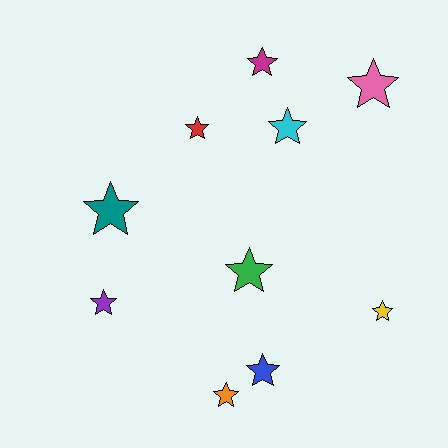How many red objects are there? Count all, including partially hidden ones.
There is 1 red object.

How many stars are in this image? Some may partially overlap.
There are 10 stars.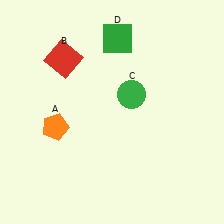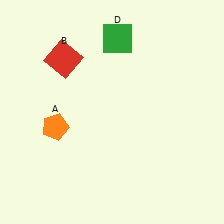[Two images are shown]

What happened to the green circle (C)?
The green circle (C) was removed in Image 2. It was in the top-right area of Image 1.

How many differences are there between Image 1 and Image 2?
There is 1 difference between the two images.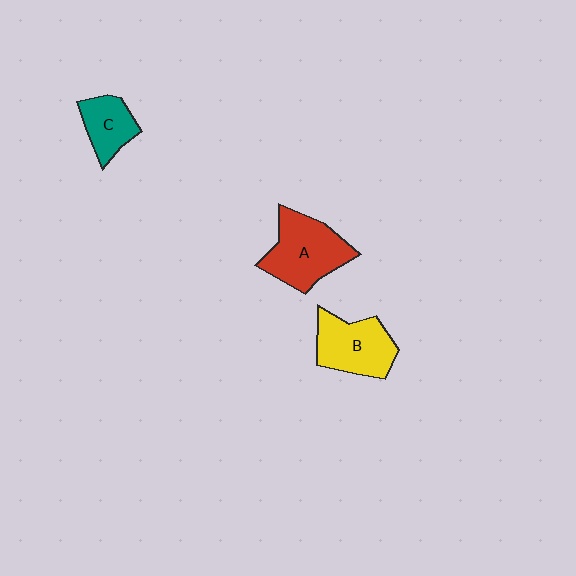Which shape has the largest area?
Shape A (red).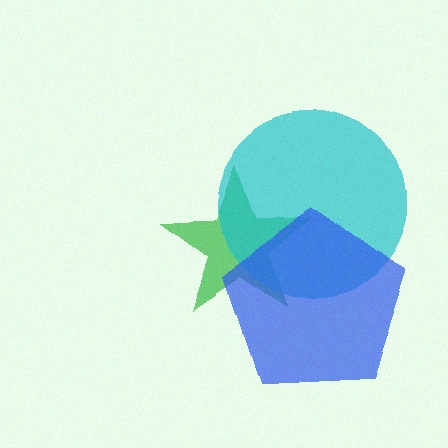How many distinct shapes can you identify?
There are 3 distinct shapes: a green star, a cyan circle, a blue pentagon.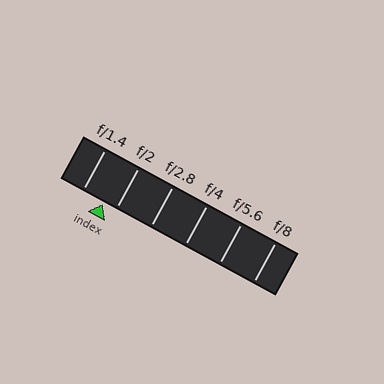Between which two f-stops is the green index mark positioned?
The index mark is between f/1.4 and f/2.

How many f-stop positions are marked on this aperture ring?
There are 6 f-stop positions marked.